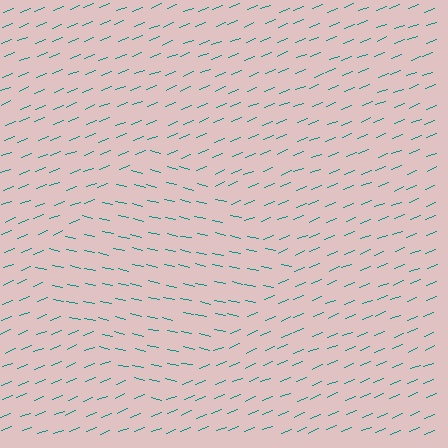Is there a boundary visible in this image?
Yes, there is a texture boundary formed by a change in line orientation.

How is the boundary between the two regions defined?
The boundary is defined purely by a change in line orientation (approximately 34 degrees difference). All lines are the same color and thickness.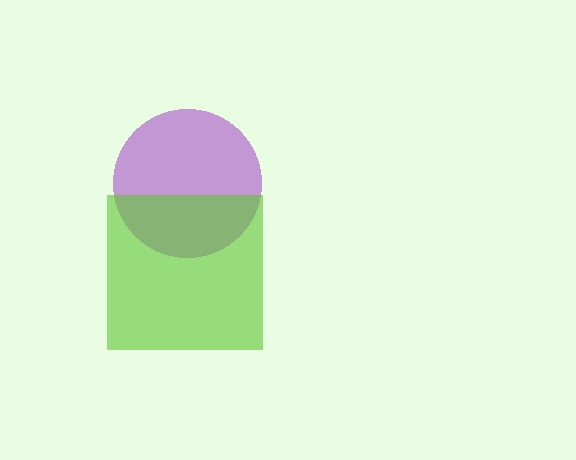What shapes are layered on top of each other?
The layered shapes are: a purple circle, a lime square.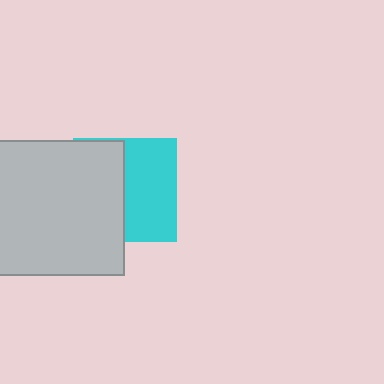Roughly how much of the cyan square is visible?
About half of it is visible (roughly 51%).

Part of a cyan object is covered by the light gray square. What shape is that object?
It is a square.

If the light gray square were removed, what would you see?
You would see the complete cyan square.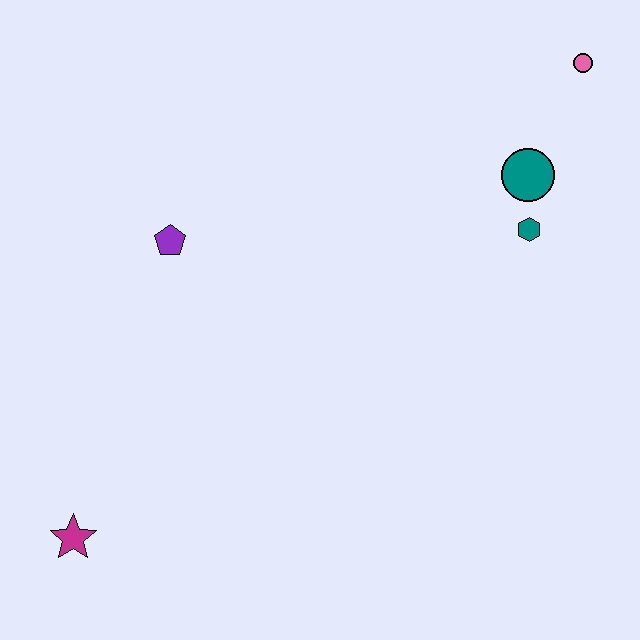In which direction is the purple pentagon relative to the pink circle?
The purple pentagon is to the left of the pink circle.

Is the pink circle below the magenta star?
No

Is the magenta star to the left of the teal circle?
Yes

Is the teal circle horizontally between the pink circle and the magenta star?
Yes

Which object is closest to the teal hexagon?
The teal circle is closest to the teal hexagon.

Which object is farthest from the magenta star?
The pink circle is farthest from the magenta star.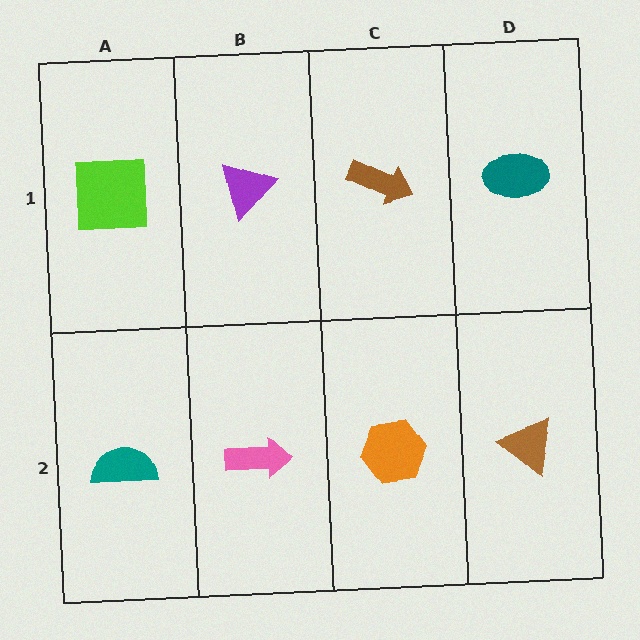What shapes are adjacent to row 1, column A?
A teal semicircle (row 2, column A), a purple triangle (row 1, column B).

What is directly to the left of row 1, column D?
A brown arrow.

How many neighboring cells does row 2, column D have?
2.